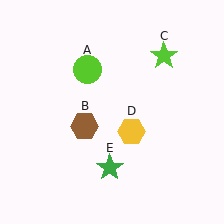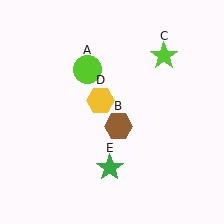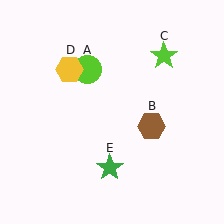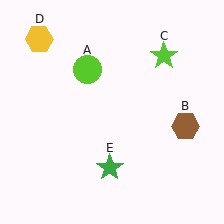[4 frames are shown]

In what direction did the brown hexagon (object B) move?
The brown hexagon (object B) moved right.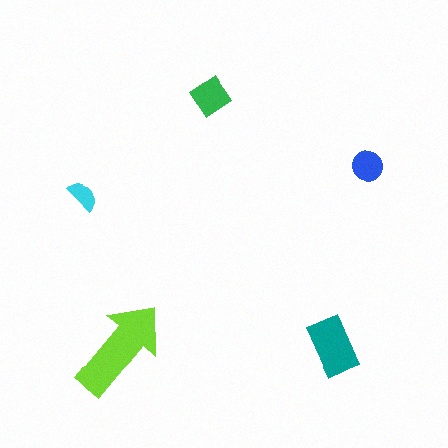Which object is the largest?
The lime arrow.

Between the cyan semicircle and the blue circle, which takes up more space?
The blue circle.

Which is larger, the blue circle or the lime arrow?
The lime arrow.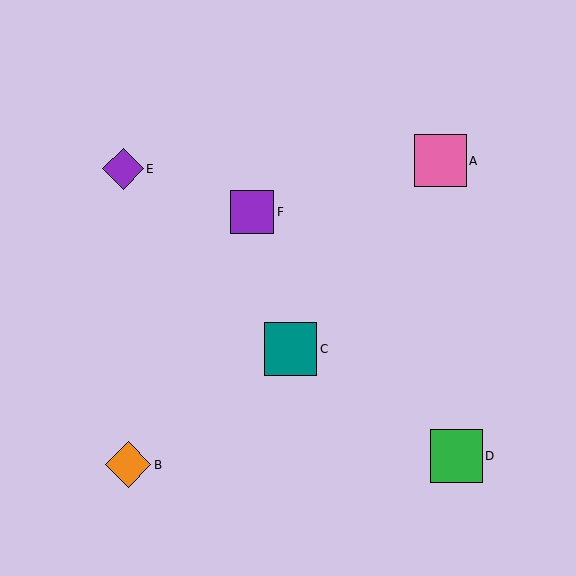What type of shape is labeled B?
Shape B is an orange diamond.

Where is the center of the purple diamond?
The center of the purple diamond is at (123, 169).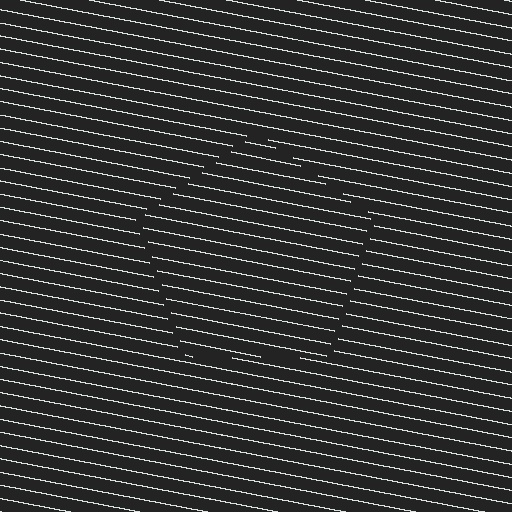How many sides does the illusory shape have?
5 sides — the line-ends trace a pentagon.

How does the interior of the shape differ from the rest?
The interior of the shape contains the same grating, shifted by half a period — the contour is defined by the phase discontinuity where line-ends from the inner and outer gratings abut.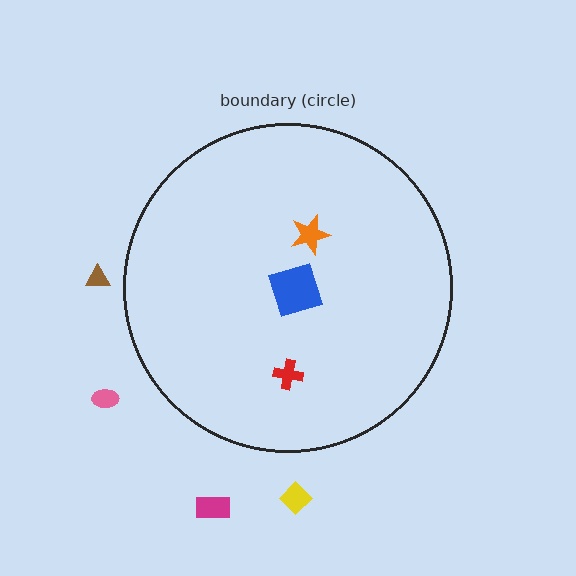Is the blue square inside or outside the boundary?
Inside.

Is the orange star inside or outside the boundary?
Inside.